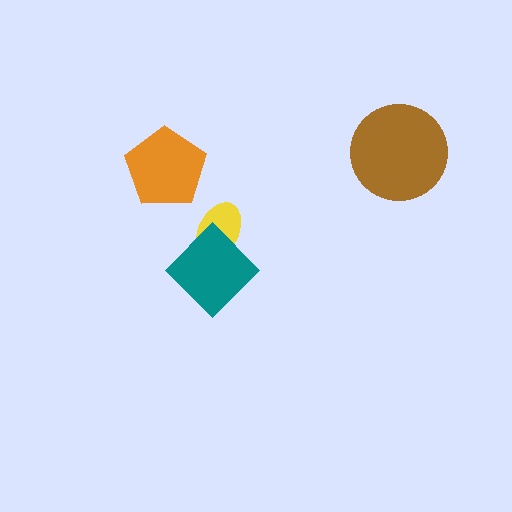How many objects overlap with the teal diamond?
1 object overlaps with the teal diamond.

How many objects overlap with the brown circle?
0 objects overlap with the brown circle.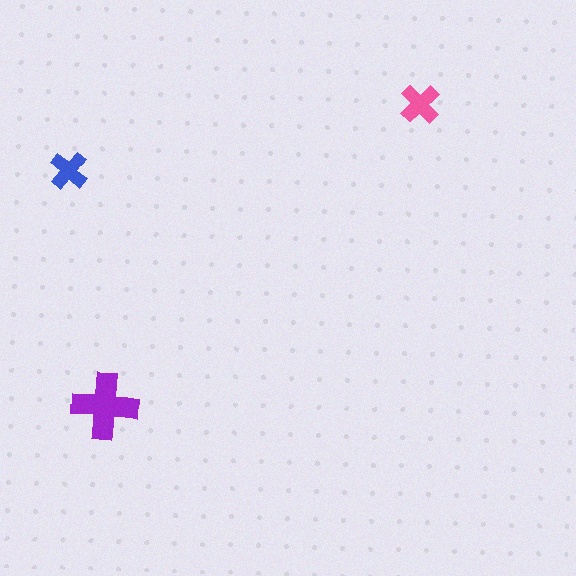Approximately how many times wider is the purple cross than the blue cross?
About 1.5 times wider.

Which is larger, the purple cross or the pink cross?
The purple one.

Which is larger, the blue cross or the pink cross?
The pink one.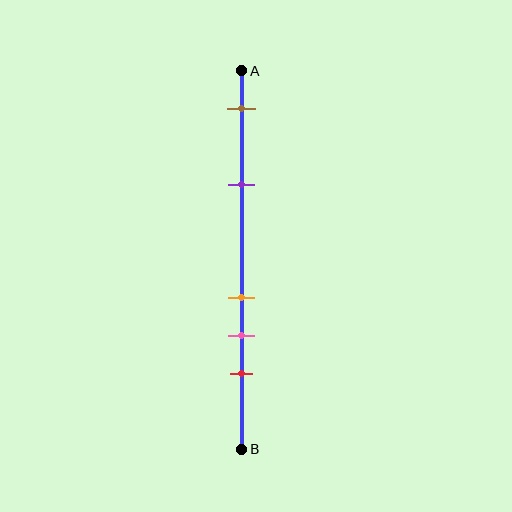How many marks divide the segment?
There are 5 marks dividing the segment.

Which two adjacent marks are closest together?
The orange and pink marks are the closest adjacent pair.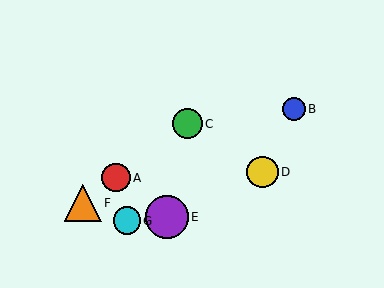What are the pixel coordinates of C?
Object C is at (187, 124).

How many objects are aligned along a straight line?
3 objects (A, C, F) are aligned along a straight line.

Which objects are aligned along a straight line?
Objects A, C, F are aligned along a straight line.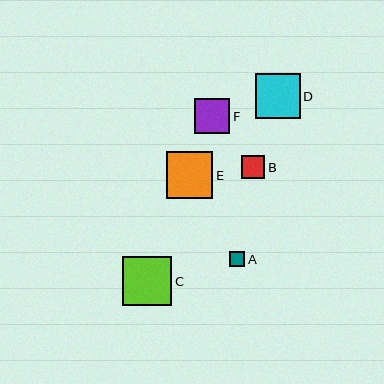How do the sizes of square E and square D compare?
Square E and square D are approximately the same size.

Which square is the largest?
Square C is the largest with a size of approximately 49 pixels.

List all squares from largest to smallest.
From largest to smallest: C, E, D, F, B, A.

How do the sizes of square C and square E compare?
Square C and square E are approximately the same size.